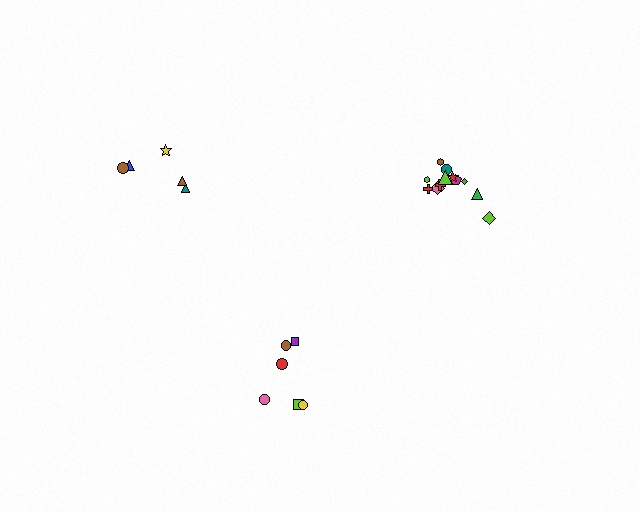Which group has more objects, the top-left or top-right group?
The top-right group.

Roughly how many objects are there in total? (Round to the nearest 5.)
Roughly 25 objects in total.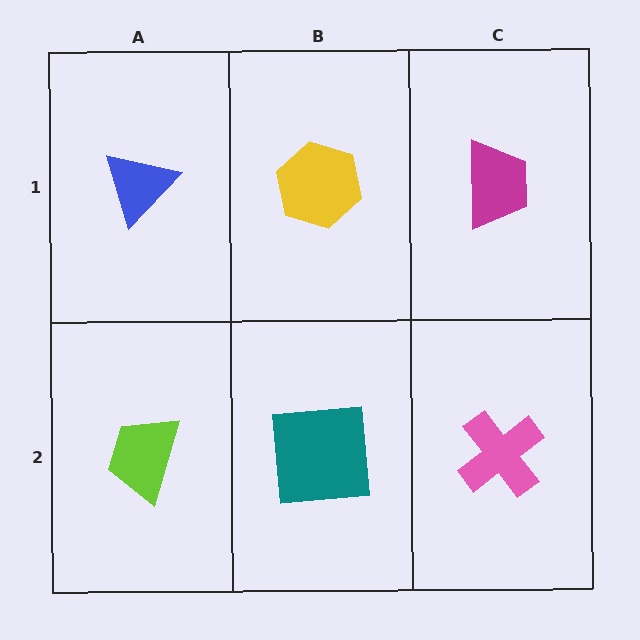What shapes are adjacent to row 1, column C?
A pink cross (row 2, column C), a yellow hexagon (row 1, column B).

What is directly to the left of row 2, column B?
A lime trapezoid.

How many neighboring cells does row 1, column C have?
2.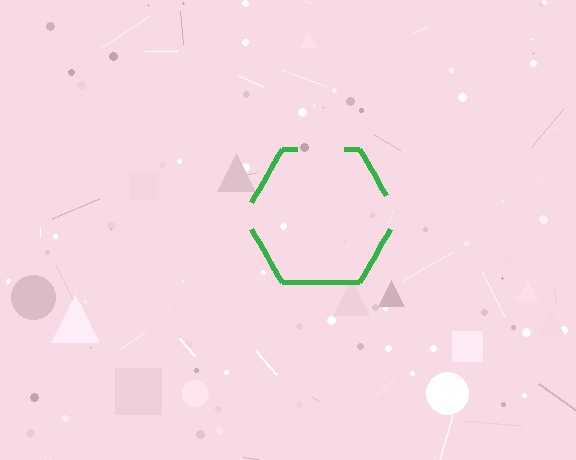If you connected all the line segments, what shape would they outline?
They would outline a hexagon.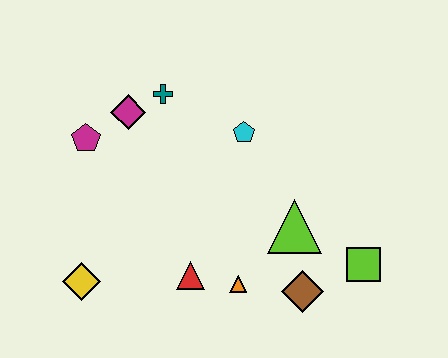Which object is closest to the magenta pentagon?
The magenta diamond is closest to the magenta pentagon.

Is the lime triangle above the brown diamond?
Yes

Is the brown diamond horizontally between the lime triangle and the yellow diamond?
No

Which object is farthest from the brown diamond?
The magenta pentagon is farthest from the brown diamond.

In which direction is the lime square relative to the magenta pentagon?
The lime square is to the right of the magenta pentagon.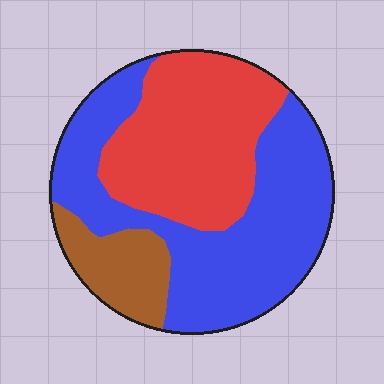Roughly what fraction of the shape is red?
Red takes up between a quarter and a half of the shape.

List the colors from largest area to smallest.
From largest to smallest: blue, red, brown.